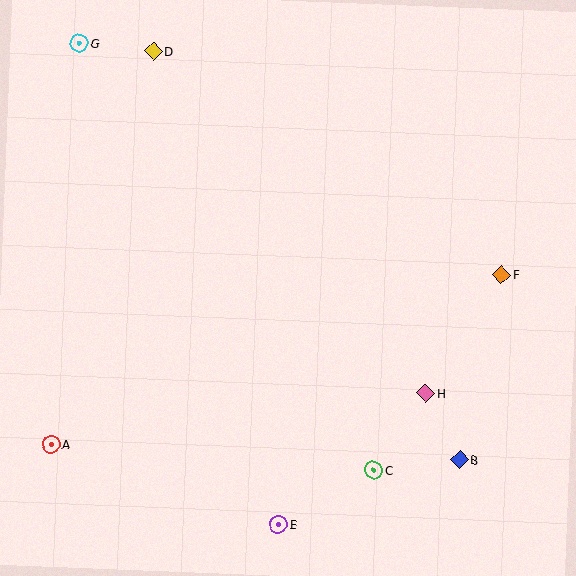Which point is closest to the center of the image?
Point H at (426, 393) is closest to the center.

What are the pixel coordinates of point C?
Point C is at (373, 470).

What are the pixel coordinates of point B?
Point B is at (459, 460).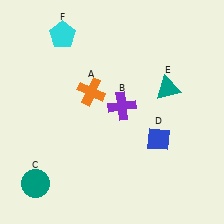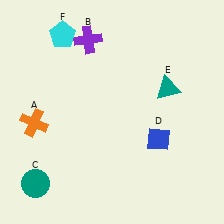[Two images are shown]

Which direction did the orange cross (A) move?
The orange cross (A) moved left.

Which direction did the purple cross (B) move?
The purple cross (B) moved up.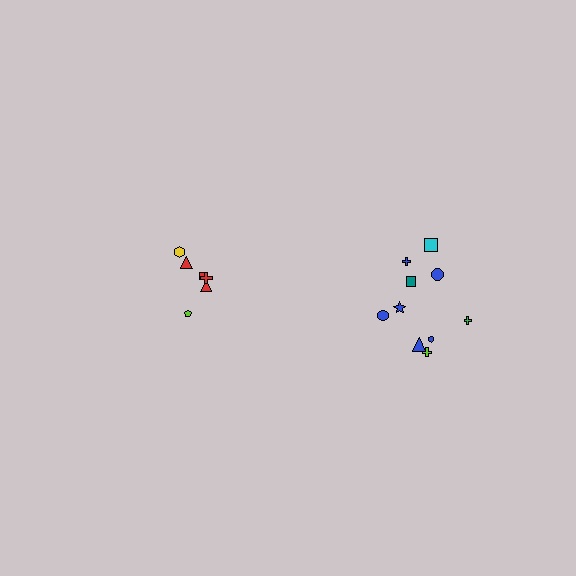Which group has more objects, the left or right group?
The right group.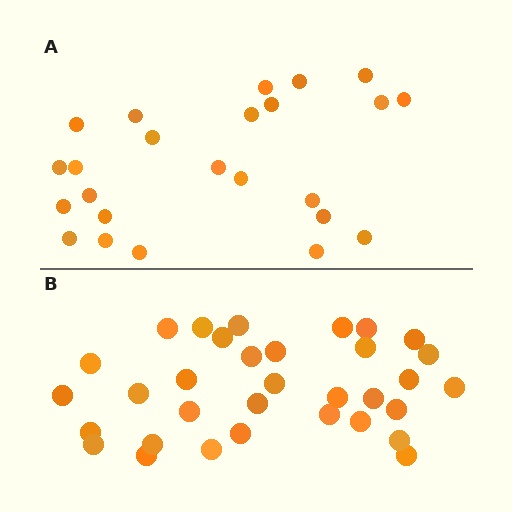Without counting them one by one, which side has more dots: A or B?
Region B (the bottom region) has more dots.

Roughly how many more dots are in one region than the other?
Region B has roughly 8 or so more dots than region A.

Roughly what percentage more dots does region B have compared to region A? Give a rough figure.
About 40% more.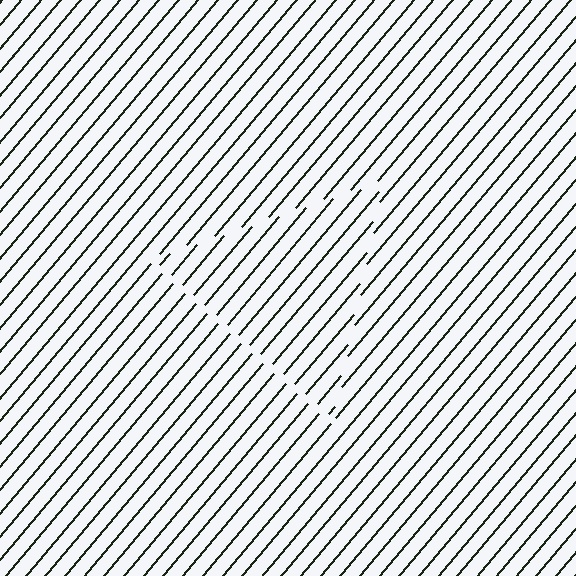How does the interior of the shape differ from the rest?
The interior of the shape contains the same grating, shifted by half a period — the contour is defined by the phase discontinuity where line-ends from the inner and outer gratings abut.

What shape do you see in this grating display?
An illusory triangle. The interior of the shape contains the same grating, shifted by half a period — the contour is defined by the phase discontinuity where line-ends from the inner and outer gratings abut.